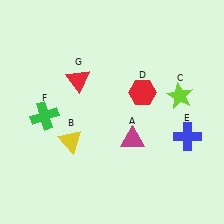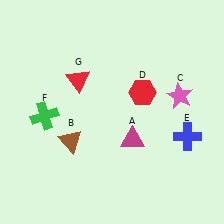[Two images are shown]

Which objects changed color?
B changed from yellow to brown. C changed from lime to pink.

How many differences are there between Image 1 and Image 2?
There are 2 differences between the two images.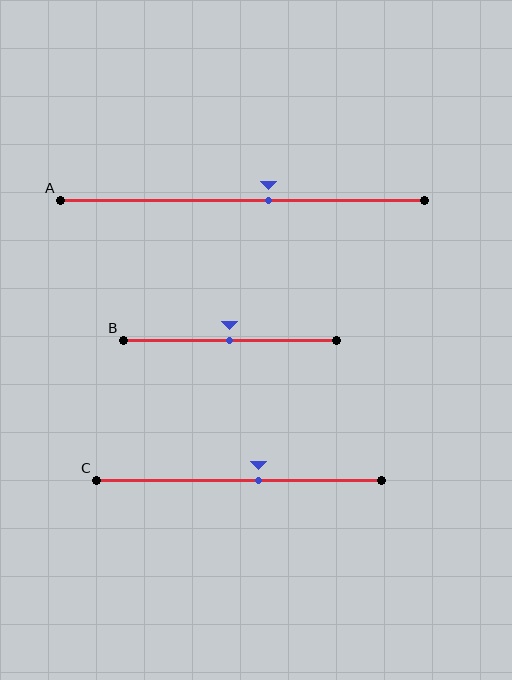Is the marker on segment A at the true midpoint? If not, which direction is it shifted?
No, the marker on segment A is shifted to the right by about 7% of the segment length.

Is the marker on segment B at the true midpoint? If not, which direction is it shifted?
Yes, the marker on segment B is at the true midpoint.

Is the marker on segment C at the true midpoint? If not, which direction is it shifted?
No, the marker on segment C is shifted to the right by about 7% of the segment length.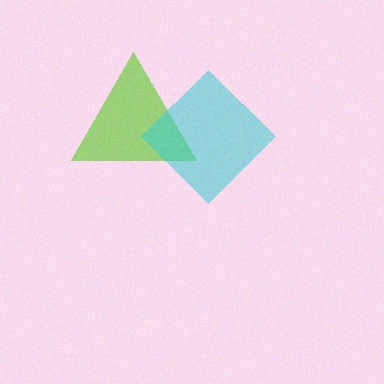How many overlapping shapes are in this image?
There are 2 overlapping shapes in the image.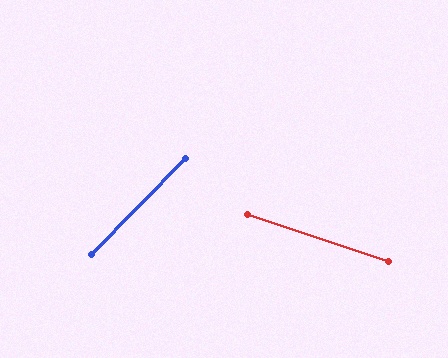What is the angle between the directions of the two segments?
Approximately 64 degrees.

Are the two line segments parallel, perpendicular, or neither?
Neither parallel nor perpendicular — they differ by about 64°.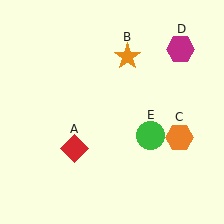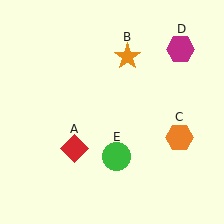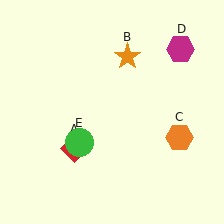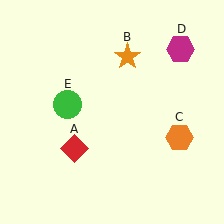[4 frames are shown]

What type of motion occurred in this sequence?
The green circle (object E) rotated clockwise around the center of the scene.